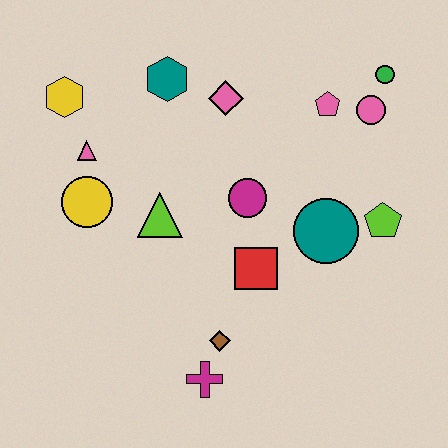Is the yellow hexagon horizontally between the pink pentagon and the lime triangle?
No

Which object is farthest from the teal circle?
The yellow hexagon is farthest from the teal circle.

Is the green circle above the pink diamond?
Yes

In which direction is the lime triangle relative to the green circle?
The lime triangle is to the left of the green circle.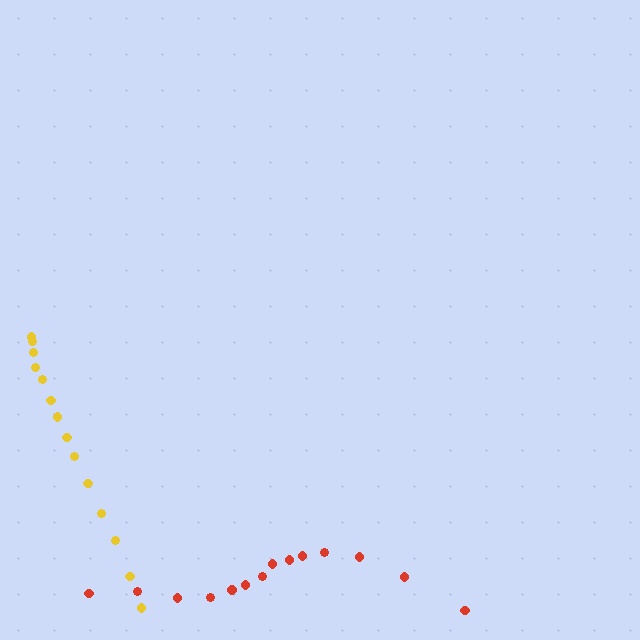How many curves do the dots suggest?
There are 2 distinct paths.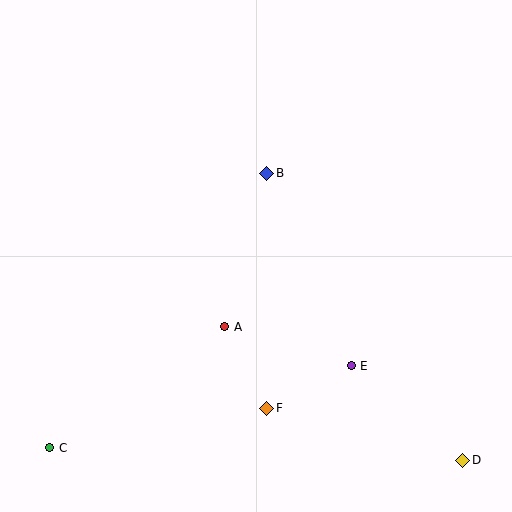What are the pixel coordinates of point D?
Point D is at (463, 460).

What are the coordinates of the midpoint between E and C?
The midpoint between E and C is at (200, 407).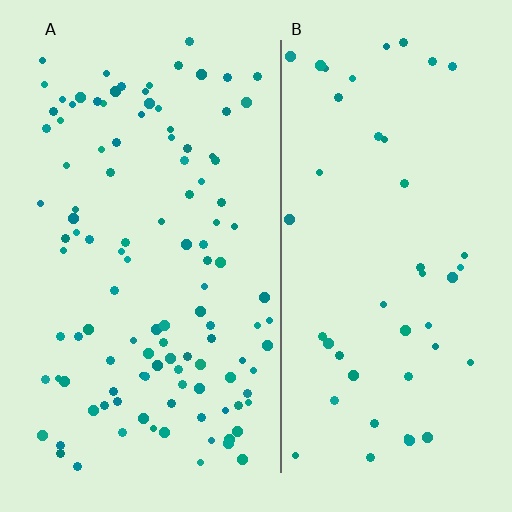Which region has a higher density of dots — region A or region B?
A (the left).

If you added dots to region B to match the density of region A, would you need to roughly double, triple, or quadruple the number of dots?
Approximately double.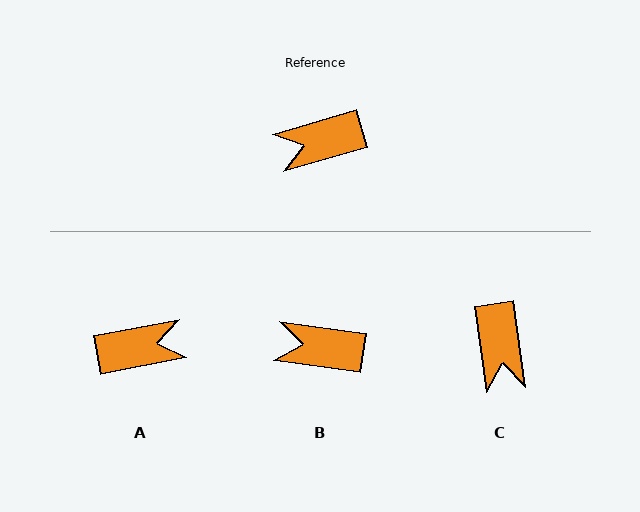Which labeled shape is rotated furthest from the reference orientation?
A, about 174 degrees away.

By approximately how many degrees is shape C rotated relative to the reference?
Approximately 82 degrees counter-clockwise.